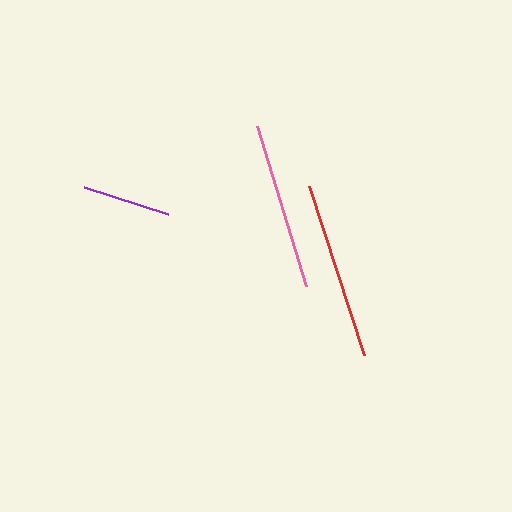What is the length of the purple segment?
The purple segment is approximately 88 pixels long.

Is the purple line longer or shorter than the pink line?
The pink line is longer than the purple line.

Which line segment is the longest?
The red line is the longest at approximately 178 pixels.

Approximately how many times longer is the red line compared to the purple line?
The red line is approximately 2.0 times the length of the purple line.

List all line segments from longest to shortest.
From longest to shortest: red, pink, purple.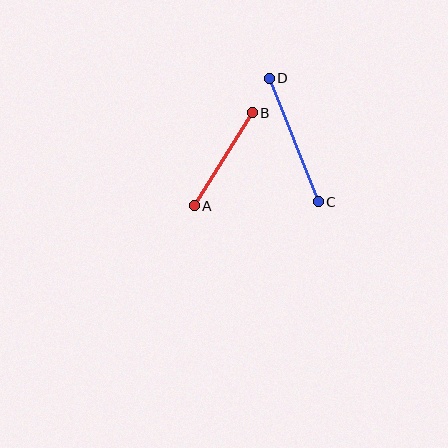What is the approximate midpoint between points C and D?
The midpoint is at approximately (294, 140) pixels.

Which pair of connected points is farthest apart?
Points C and D are farthest apart.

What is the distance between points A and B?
The distance is approximately 110 pixels.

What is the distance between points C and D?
The distance is approximately 133 pixels.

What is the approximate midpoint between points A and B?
The midpoint is at approximately (223, 159) pixels.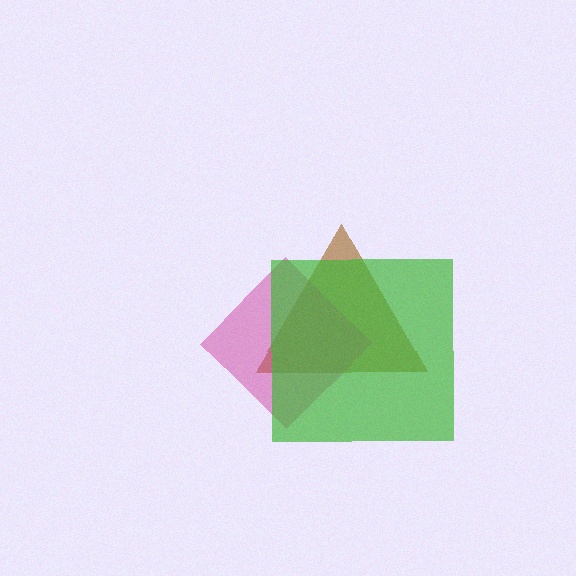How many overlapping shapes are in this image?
There are 3 overlapping shapes in the image.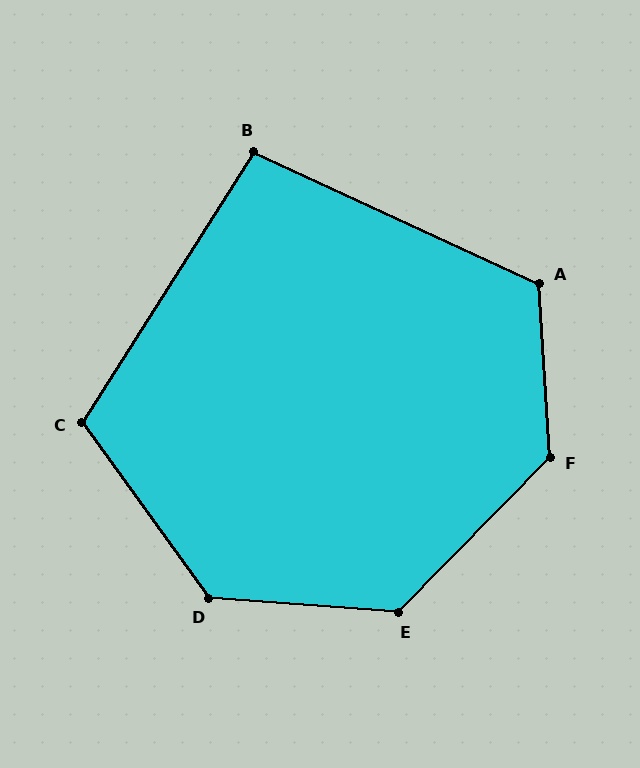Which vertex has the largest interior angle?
F, at approximately 132 degrees.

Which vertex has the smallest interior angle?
B, at approximately 98 degrees.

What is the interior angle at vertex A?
Approximately 118 degrees (obtuse).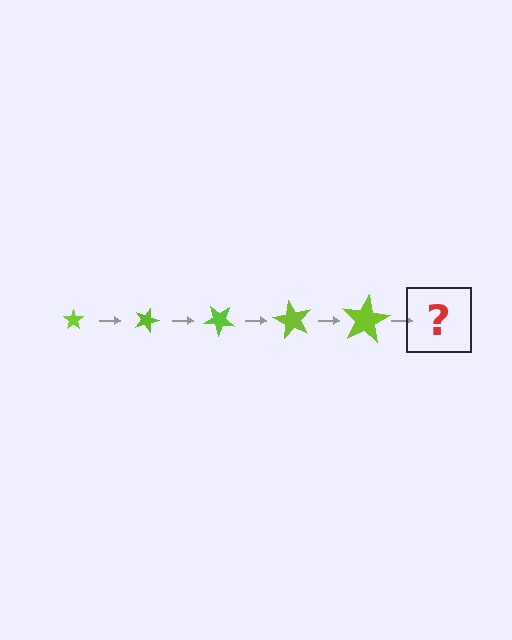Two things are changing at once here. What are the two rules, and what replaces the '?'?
The two rules are that the star grows larger each step and it rotates 20 degrees each step. The '?' should be a star, larger than the previous one and rotated 100 degrees from the start.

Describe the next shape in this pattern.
It should be a star, larger than the previous one and rotated 100 degrees from the start.